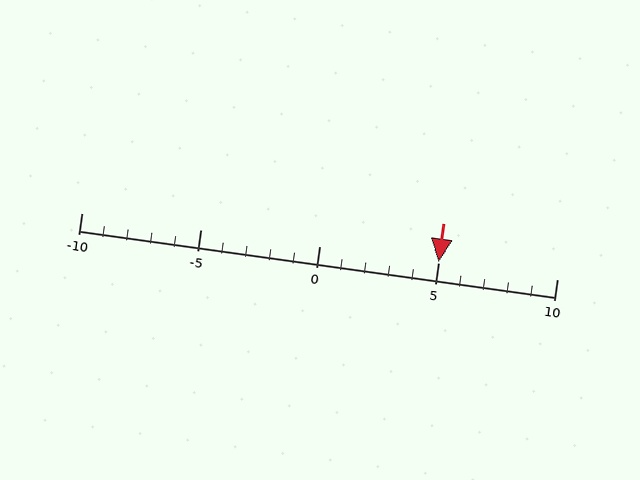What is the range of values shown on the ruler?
The ruler shows values from -10 to 10.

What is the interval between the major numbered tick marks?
The major tick marks are spaced 5 units apart.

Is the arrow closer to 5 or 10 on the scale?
The arrow is closer to 5.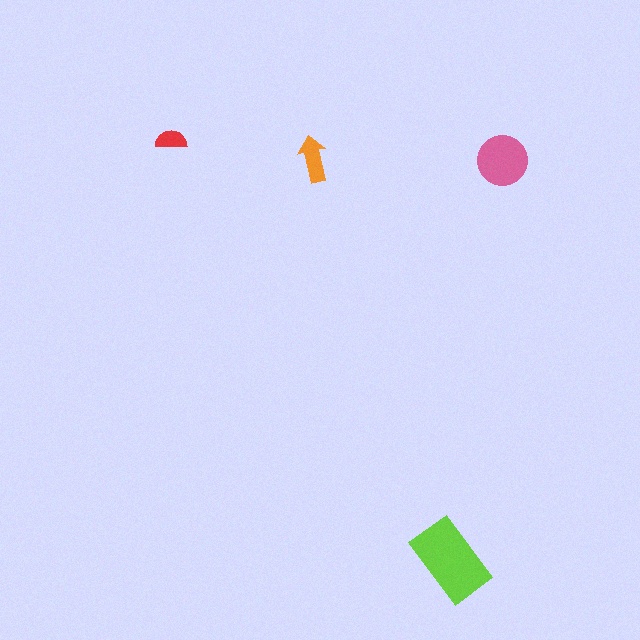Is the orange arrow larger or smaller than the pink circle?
Smaller.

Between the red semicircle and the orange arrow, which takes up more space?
The orange arrow.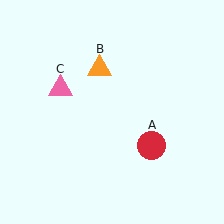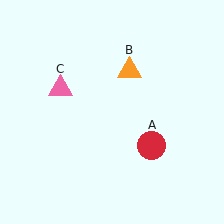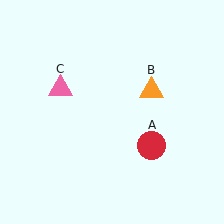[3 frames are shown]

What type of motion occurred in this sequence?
The orange triangle (object B) rotated clockwise around the center of the scene.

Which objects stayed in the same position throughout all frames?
Red circle (object A) and pink triangle (object C) remained stationary.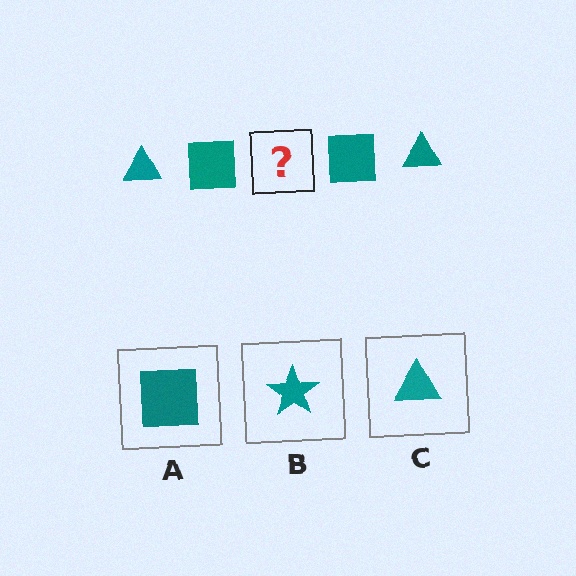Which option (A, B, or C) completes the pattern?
C.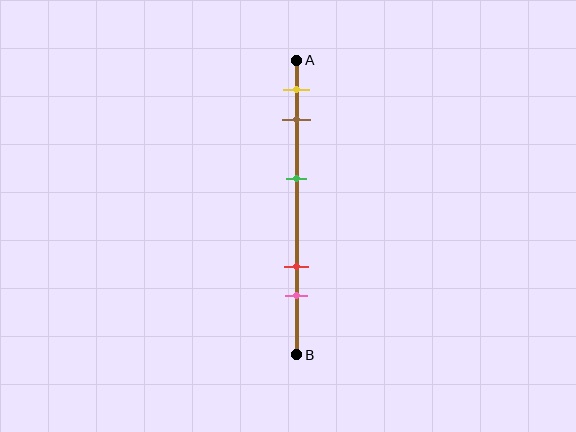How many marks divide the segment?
There are 5 marks dividing the segment.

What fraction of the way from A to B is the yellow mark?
The yellow mark is approximately 10% (0.1) of the way from A to B.